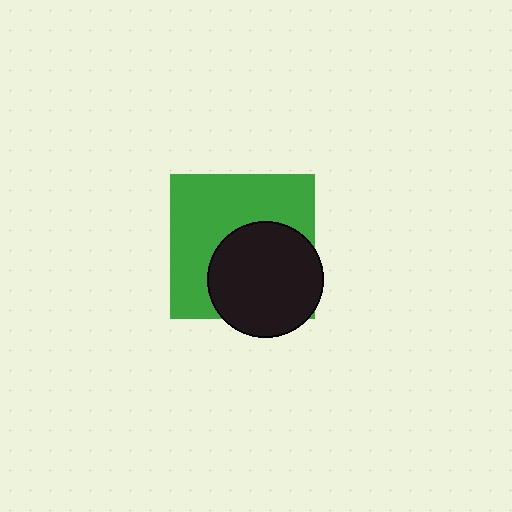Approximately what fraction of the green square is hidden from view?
Roughly 44% of the green square is hidden behind the black circle.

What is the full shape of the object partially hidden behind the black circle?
The partially hidden object is a green square.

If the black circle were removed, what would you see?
You would see the complete green square.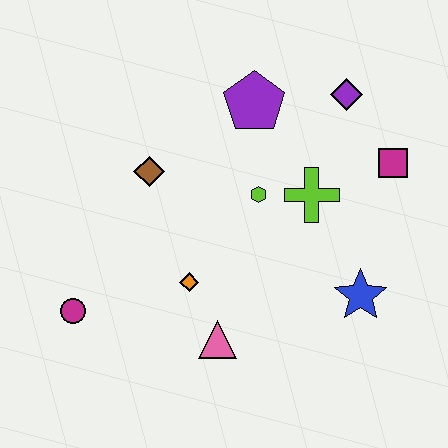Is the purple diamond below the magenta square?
No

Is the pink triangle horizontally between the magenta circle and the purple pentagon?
Yes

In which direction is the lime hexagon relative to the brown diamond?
The lime hexagon is to the right of the brown diamond.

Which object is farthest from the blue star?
The magenta circle is farthest from the blue star.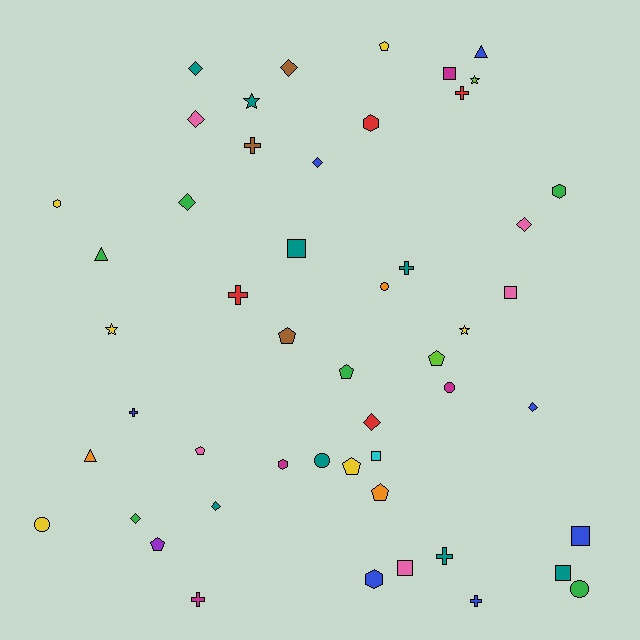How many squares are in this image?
There are 7 squares.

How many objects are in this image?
There are 50 objects.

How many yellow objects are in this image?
There are 6 yellow objects.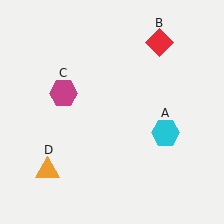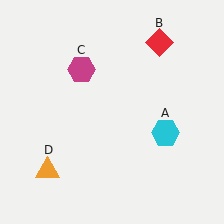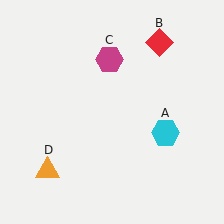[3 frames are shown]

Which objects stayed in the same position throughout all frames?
Cyan hexagon (object A) and red diamond (object B) and orange triangle (object D) remained stationary.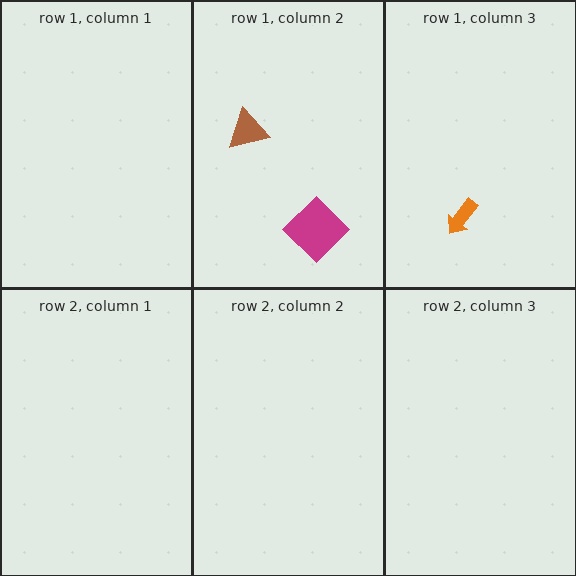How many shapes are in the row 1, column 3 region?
1.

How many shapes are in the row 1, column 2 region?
2.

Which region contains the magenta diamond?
The row 1, column 2 region.